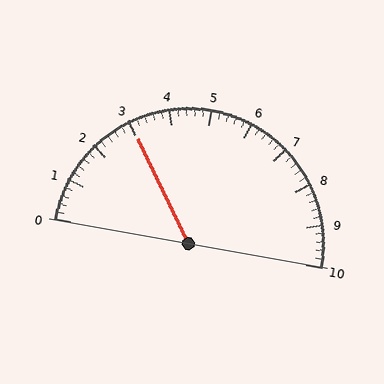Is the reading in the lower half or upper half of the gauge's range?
The reading is in the lower half of the range (0 to 10).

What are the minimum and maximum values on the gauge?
The gauge ranges from 0 to 10.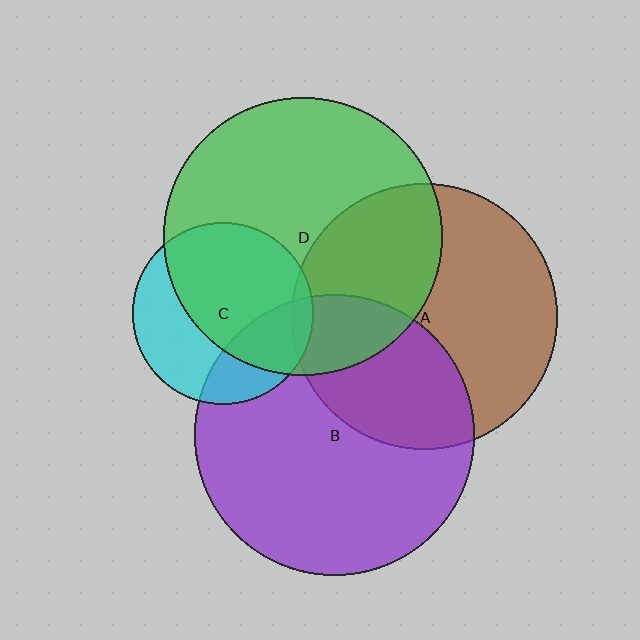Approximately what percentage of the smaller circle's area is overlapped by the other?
Approximately 60%.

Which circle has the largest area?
Circle B (purple).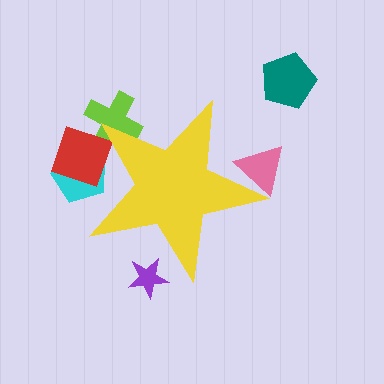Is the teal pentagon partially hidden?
No, the teal pentagon is fully visible.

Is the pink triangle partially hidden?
Yes, the pink triangle is partially hidden behind the yellow star.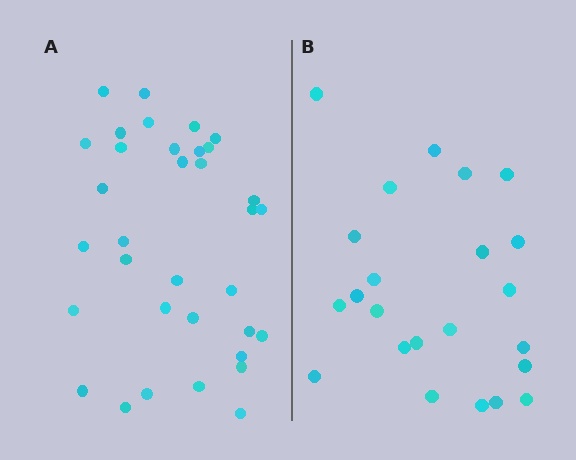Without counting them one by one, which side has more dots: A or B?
Region A (the left region) has more dots.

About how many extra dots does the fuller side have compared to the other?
Region A has roughly 12 or so more dots than region B.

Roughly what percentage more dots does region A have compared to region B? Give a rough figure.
About 50% more.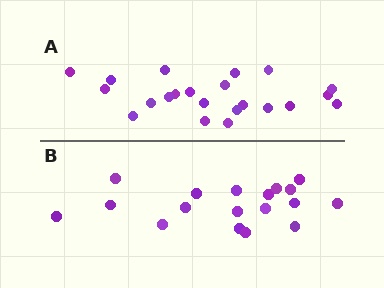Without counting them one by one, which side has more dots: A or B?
Region A (the top region) has more dots.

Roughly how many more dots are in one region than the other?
Region A has about 4 more dots than region B.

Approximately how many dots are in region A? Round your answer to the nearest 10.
About 20 dots. (The exact count is 22, which rounds to 20.)